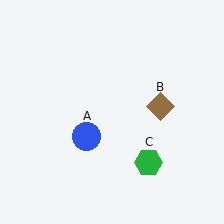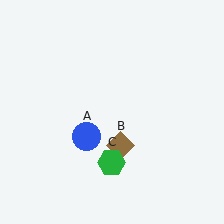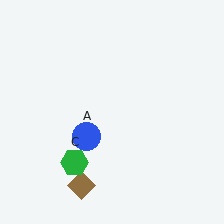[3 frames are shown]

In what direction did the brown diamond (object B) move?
The brown diamond (object B) moved down and to the left.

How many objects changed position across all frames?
2 objects changed position: brown diamond (object B), green hexagon (object C).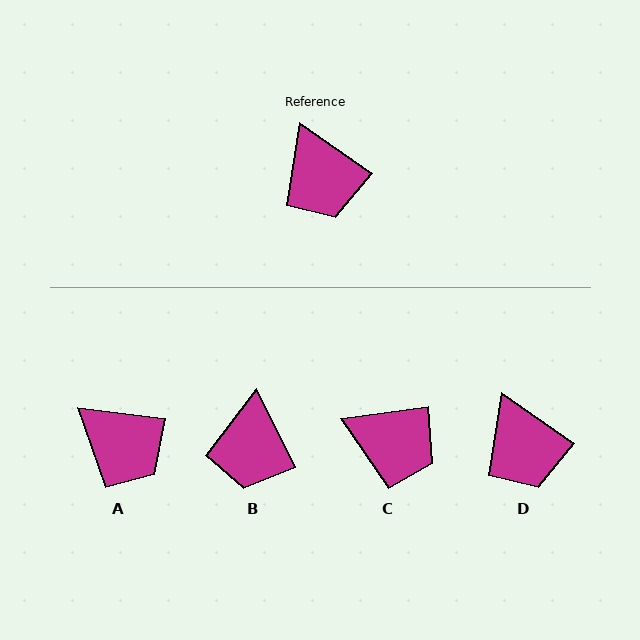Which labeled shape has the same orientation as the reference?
D.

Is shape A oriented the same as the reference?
No, it is off by about 28 degrees.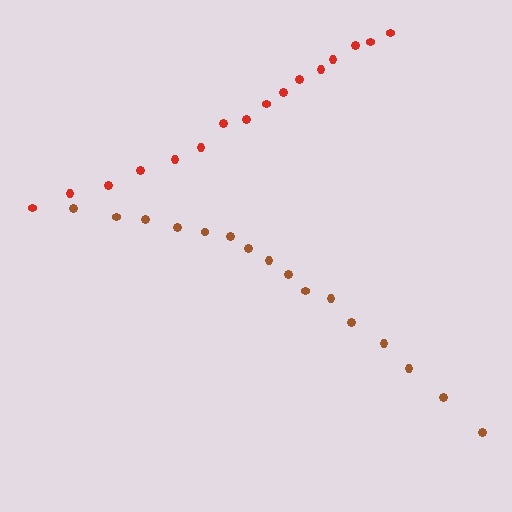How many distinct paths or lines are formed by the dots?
There are 2 distinct paths.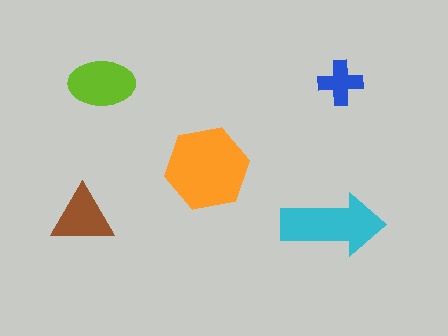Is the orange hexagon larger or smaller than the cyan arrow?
Larger.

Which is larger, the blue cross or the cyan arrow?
The cyan arrow.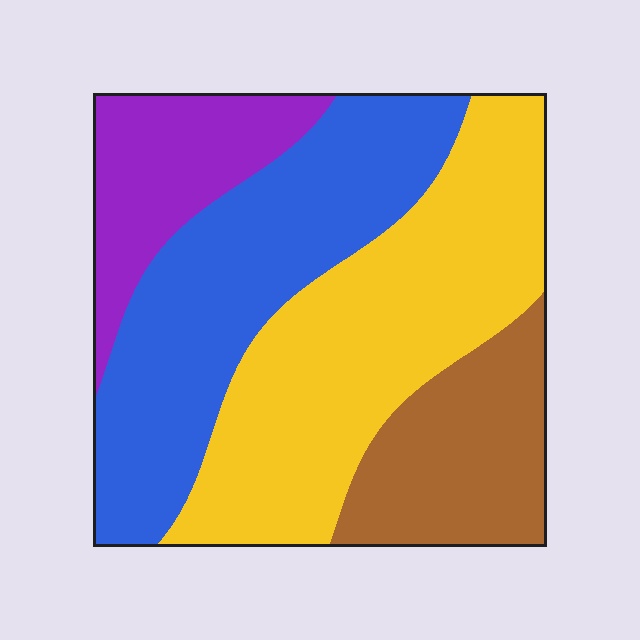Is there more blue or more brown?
Blue.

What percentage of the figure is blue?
Blue takes up about one third (1/3) of the figure.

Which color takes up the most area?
Yellow, at roughly 35%.